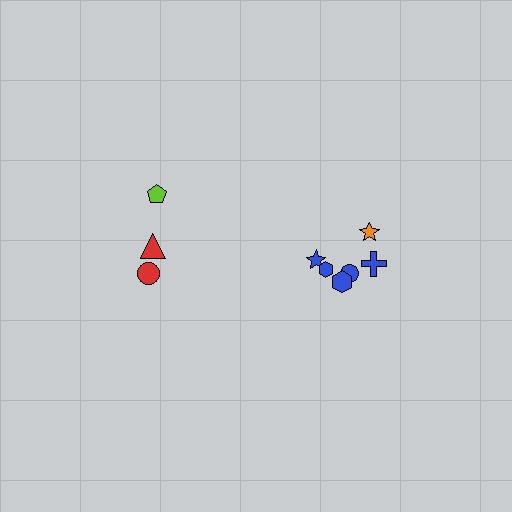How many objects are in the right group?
There are 6 objects.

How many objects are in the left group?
There are 3 objects.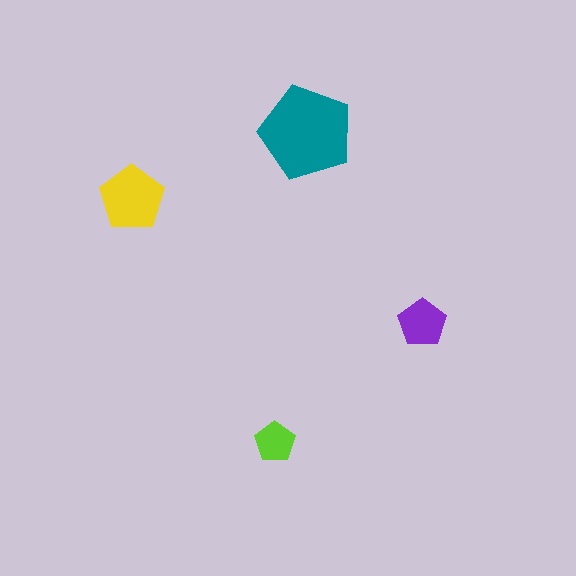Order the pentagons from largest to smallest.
the teal one, the yellow one, the purple one, the lime one.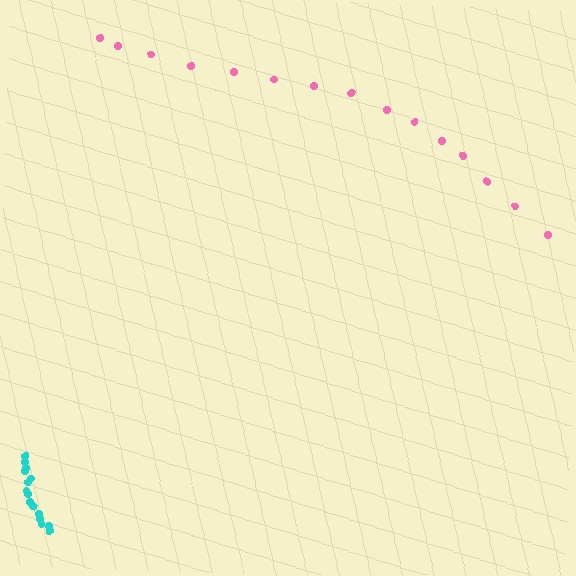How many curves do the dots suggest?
There are 2 distinct paths.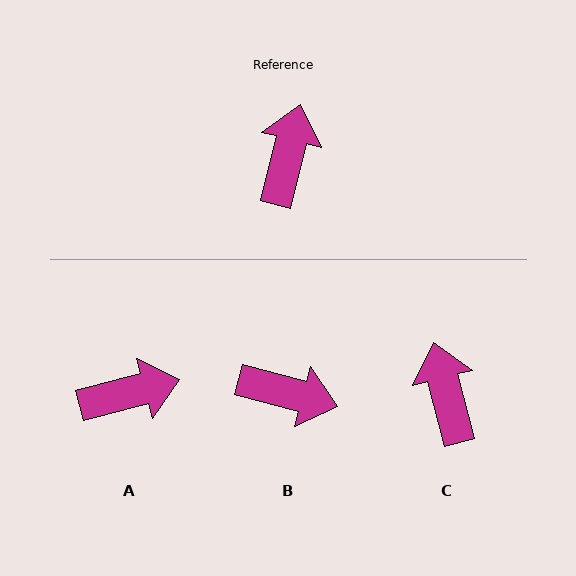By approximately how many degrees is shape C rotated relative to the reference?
Approximately 29 degrees counter-clockwise.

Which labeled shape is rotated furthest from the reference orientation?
B, about 91 degrees away.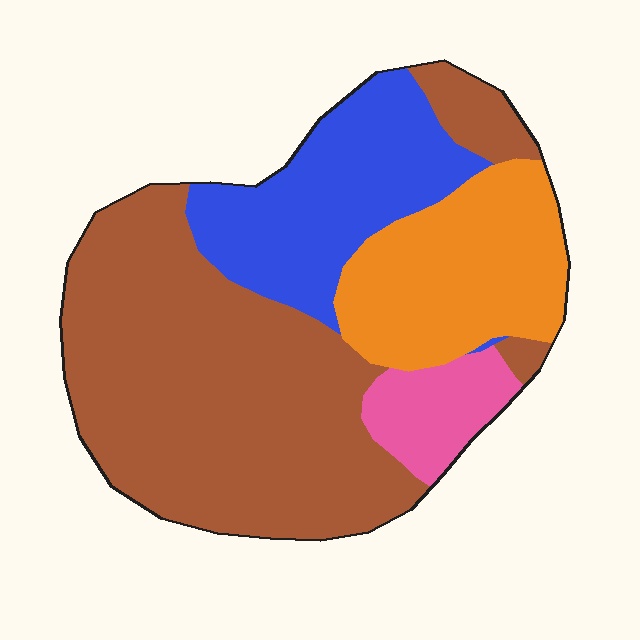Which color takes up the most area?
Brown, at roughly 50%.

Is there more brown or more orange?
Brown.